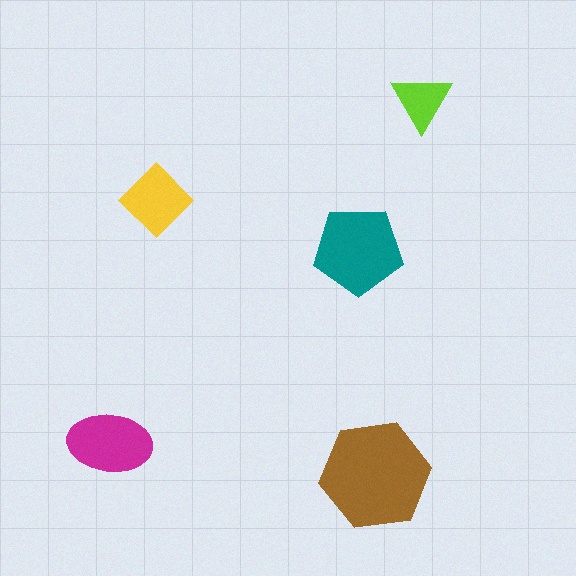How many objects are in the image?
There are 5 objects in the image.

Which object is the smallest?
The lime triangle.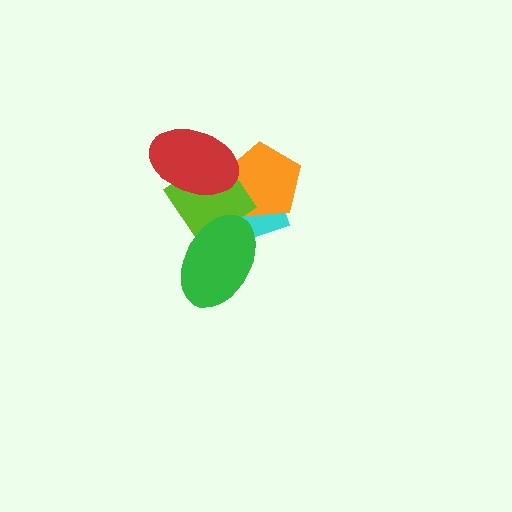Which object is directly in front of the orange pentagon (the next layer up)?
The lime diamond is directly in front of the orange pentagon.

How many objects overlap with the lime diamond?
4 objects overlap with the lime diamond.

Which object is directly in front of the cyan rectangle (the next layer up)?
The orange pentagon is directly in front of the cyan rectangle.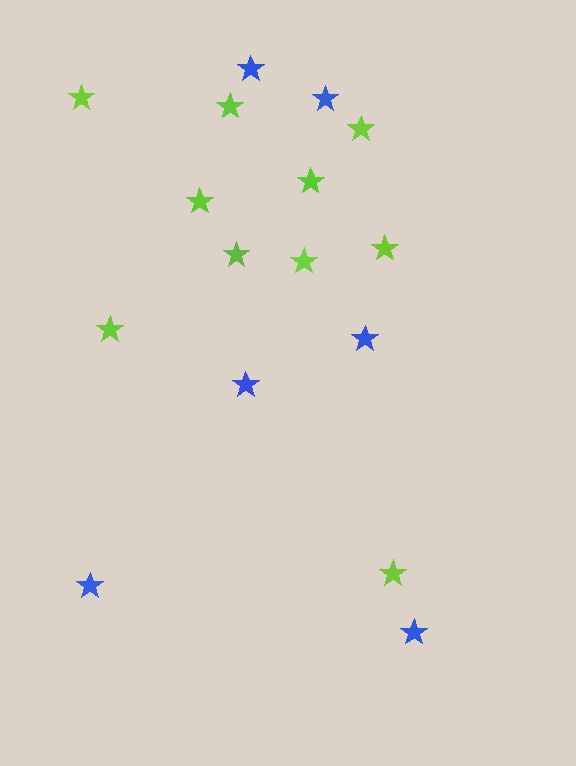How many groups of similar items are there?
There are 2 groups: one group of blue stars (6) and one group of lime stars (10).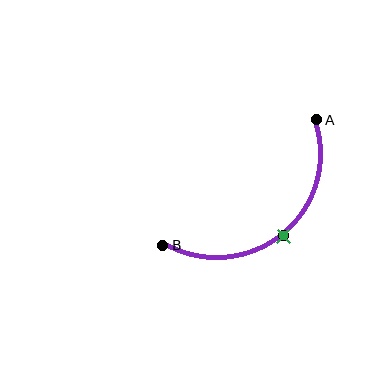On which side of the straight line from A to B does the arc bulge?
The arc bulges below and to the right of the straight line connecting A and B.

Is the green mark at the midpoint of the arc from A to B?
Yes. The green mark lies on the arc at equal arc-length from both A and B — it is the arc midpoint.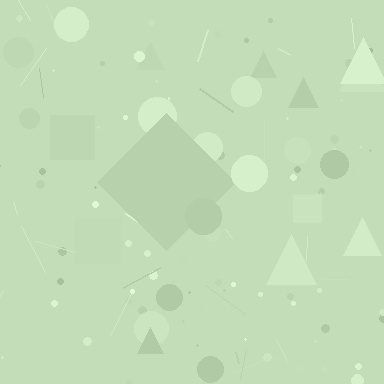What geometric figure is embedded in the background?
A diamond is embedded in the background.